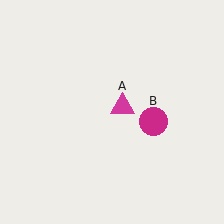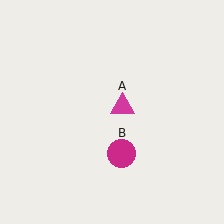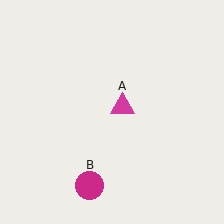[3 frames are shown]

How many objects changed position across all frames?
1 object changed position: magenta circle (object B).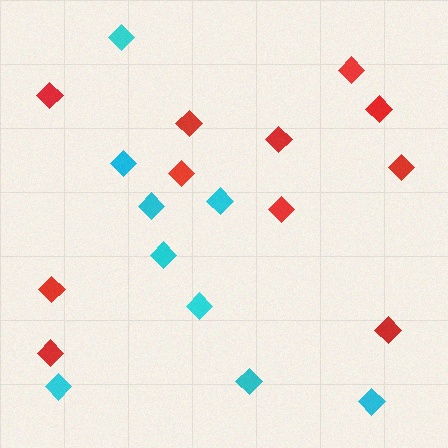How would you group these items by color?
There are 2 groups: one group of red diamonds (11) and one group of cyan diamonds (9).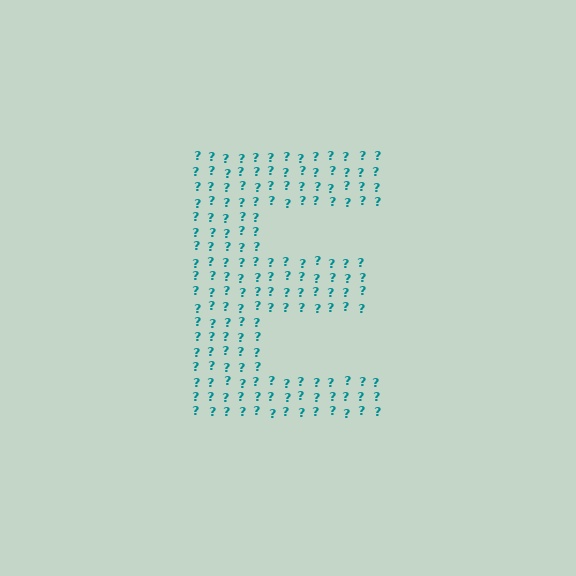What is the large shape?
The large shape is the letter E.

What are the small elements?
The small elements are question marks.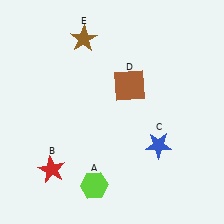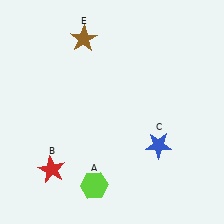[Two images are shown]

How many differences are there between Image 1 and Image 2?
There is 1 difference between the two images.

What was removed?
The brown square (D) was removed in Image 2.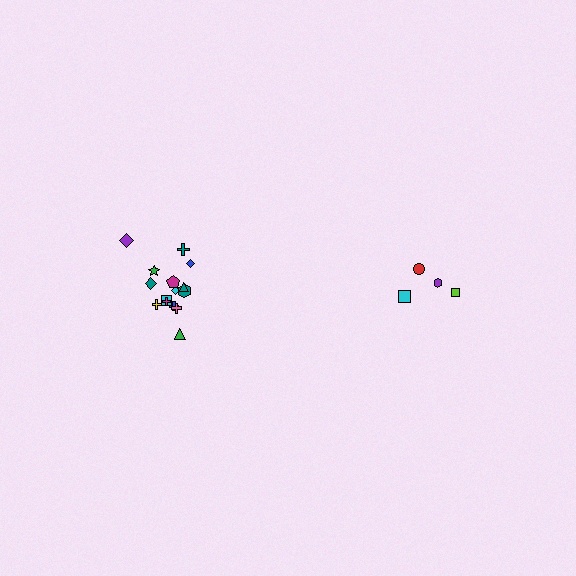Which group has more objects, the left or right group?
The left group.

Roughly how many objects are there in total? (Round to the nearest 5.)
Roughly 20 objects in total.